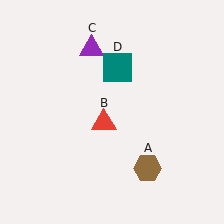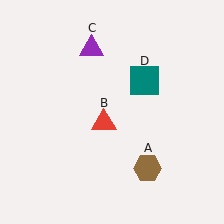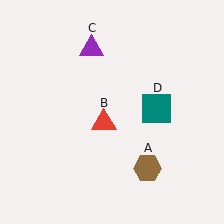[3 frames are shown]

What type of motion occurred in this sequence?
The teal square (object D) rotated clockwise around the center of the scene.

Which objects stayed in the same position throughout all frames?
Brown hexagon (object A) and red triangle (object B) and purple triangle (object C) remained stationary.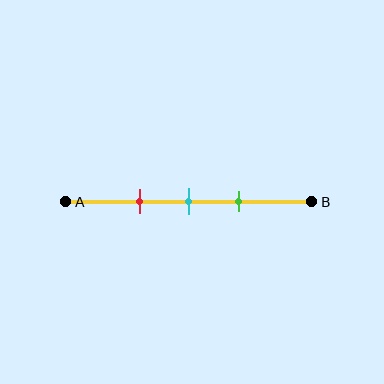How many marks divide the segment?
There are 3 marks dividing the segment.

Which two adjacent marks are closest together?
The cyan and green marks are the closest adjacent pair.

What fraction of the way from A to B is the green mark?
The green mark is approximately 70% (0.7) of the way from A to B.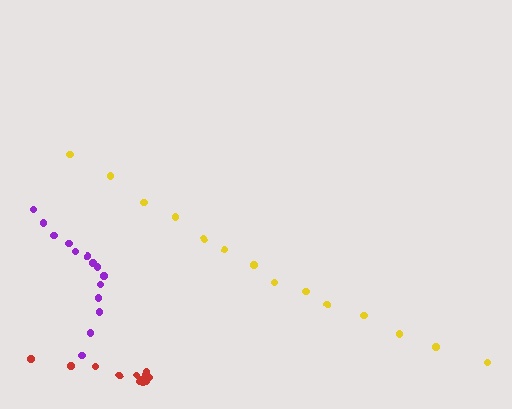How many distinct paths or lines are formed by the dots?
There are 3 distinct paths.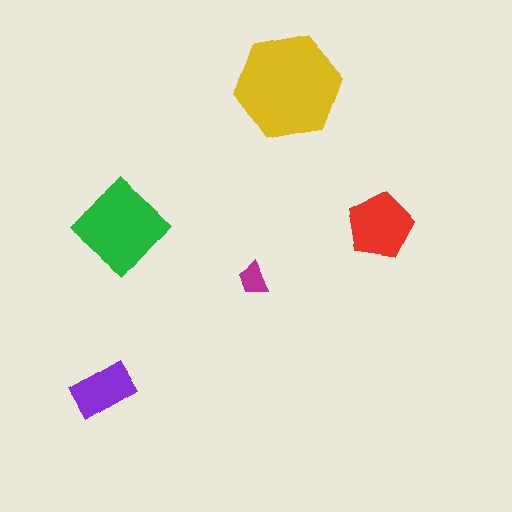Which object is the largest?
The yellow hexagon.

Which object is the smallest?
The magenta trapezoid.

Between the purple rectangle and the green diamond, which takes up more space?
The green diamond.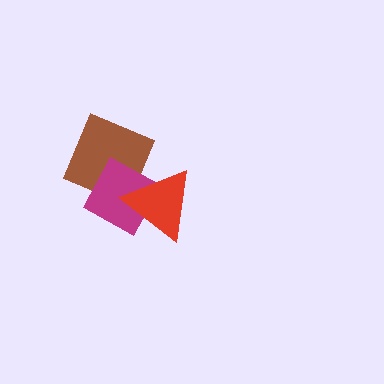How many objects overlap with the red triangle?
2 objects overlap with the red triangle.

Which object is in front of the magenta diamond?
The red triangle is in front of the magenta diamond.